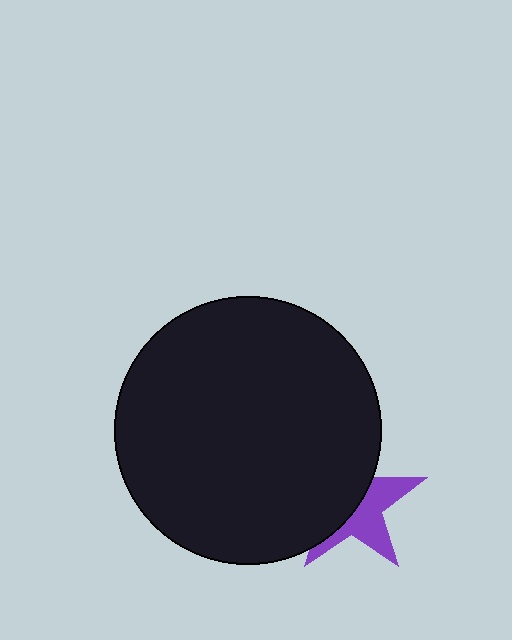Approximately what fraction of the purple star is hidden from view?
Roughly 55% of the purple star is hidden behind the black circle.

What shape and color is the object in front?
The object in front is a black circle.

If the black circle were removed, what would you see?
You would see the complete purple star.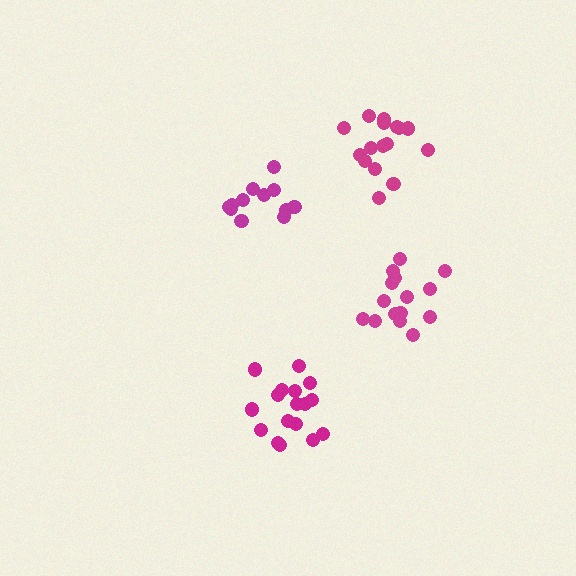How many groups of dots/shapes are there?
There are 4 groups.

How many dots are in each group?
Group 1: 17 dots, Group 2: 15 dots, Group 3: 12 dots, Group 4: 16 dots (60 total).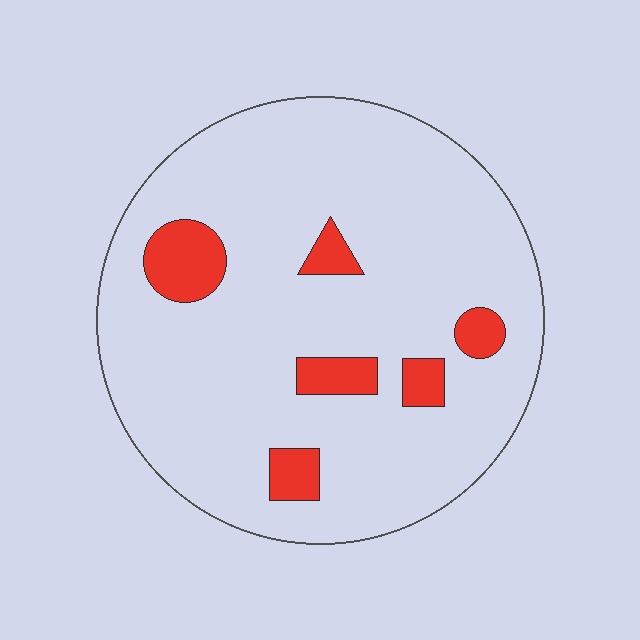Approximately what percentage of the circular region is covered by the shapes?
Approximately 10%.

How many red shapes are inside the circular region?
6.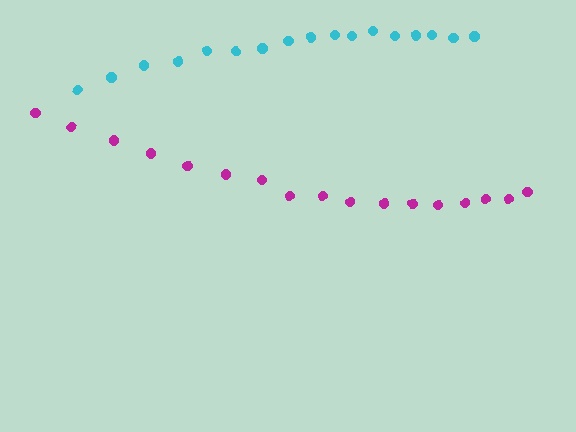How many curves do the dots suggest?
There are 2 distinct paths.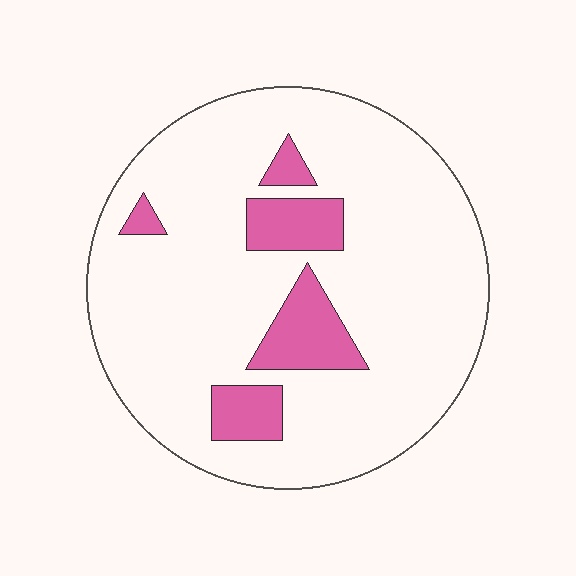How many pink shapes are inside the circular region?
5.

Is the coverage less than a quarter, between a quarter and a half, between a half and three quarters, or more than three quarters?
Less than a quarter.